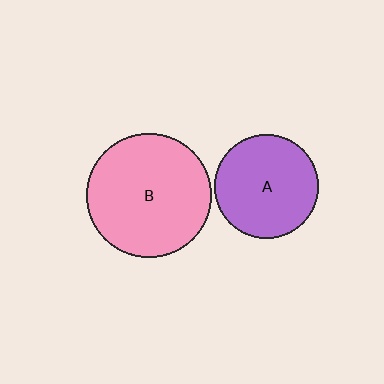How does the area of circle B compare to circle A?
Approximately 1.4 times.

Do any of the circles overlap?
No, none of the circles overlap.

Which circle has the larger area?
Circle B (pink).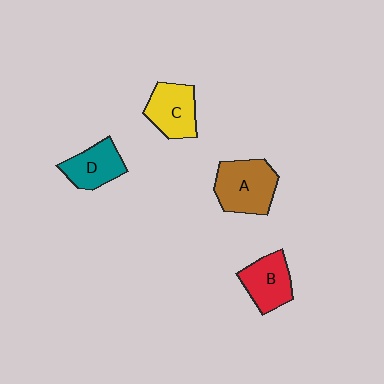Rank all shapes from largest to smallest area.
From largest to smallest: A (brown), C (yellow), B (red), D (teal).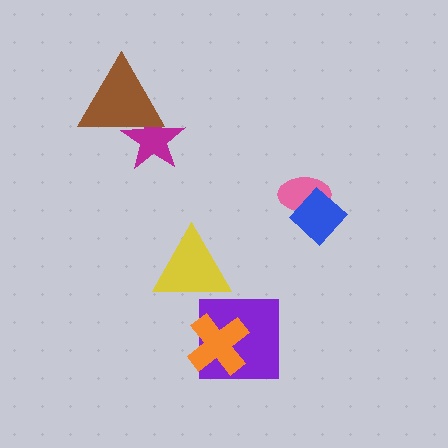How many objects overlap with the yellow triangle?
0 objects overlap with the yellow triangle.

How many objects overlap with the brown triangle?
1 object overlaps with the brown triangle.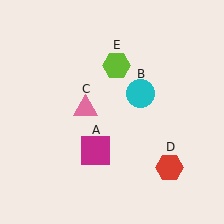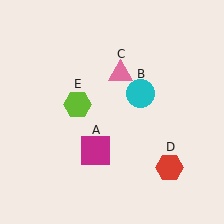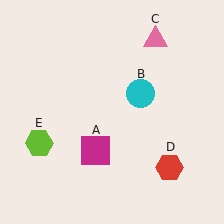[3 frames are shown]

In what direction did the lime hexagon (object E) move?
The lime hexagon (object E) moved down and to the left.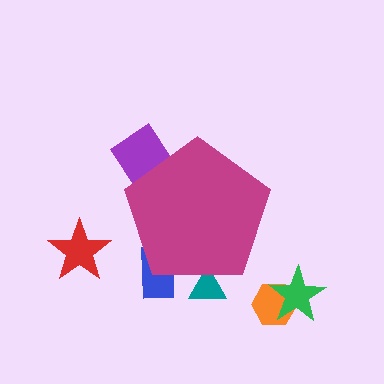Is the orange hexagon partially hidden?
No, the orange hexagon is fully visible.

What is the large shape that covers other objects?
A magenta pentagon.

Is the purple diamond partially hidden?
Yes, the purple diamond is partially hidden behind the magenta pentagon.